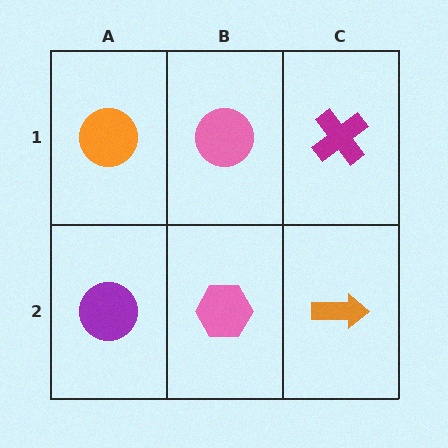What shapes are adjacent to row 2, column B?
A pink circle (row 1, column B), a purple circle (row 2, column A), an orange arrow (row 2, column C).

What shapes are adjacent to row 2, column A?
An orange circle (row 1, column A), a pink hexagon (row 2, column B).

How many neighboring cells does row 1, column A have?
2.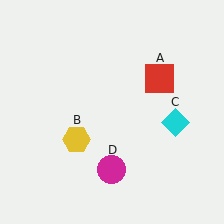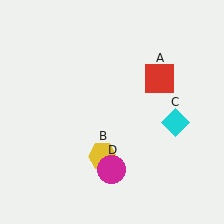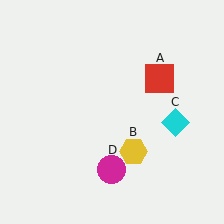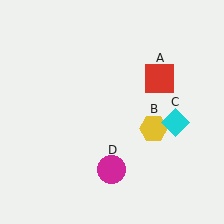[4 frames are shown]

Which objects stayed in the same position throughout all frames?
Red square (object A) and cyan diamond (object C) and magenta circle (object D) remained stationary.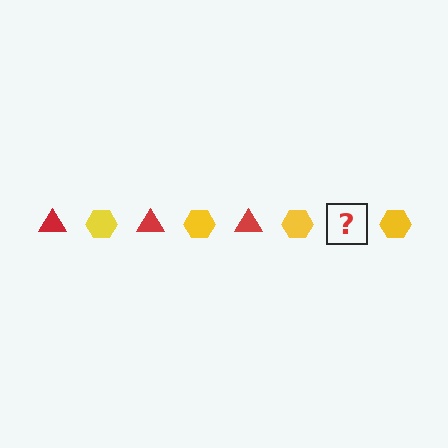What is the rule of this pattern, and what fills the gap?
The rule is that the pattern alternates between red triangle and yellow hexagon. The gap should be filled with a red triangle.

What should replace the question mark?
The question mark should be replaced with a red triangle.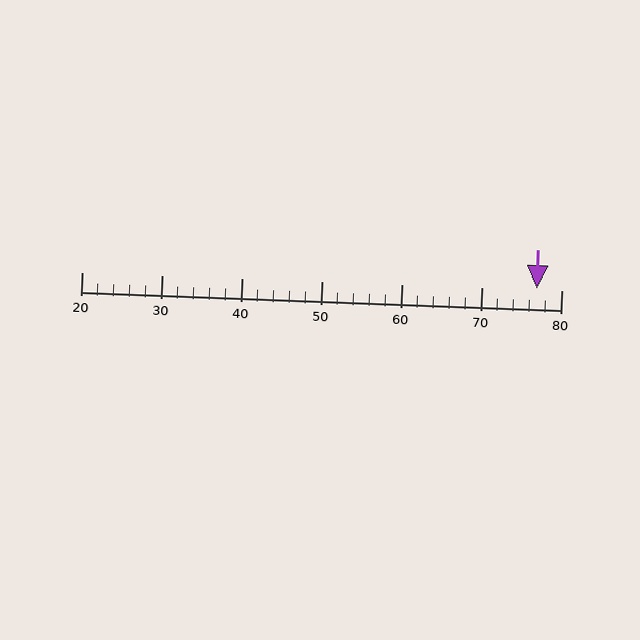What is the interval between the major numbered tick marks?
The major tick marks are spaced 10 units apart.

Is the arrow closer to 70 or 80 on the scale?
The arrow is closer to 80.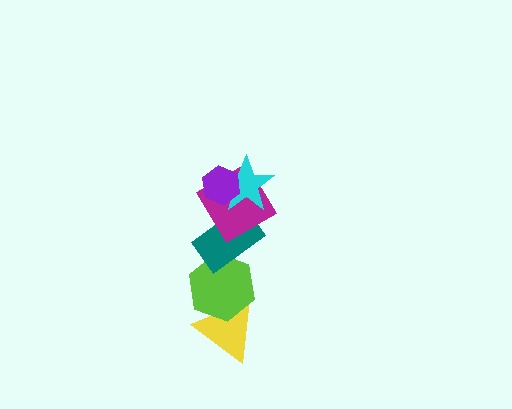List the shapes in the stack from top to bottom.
From top to bottom: the purple hexagon, the cyan star, the magenta diamond, the teal rectangle, the lime hexagon, the yellow triangle.